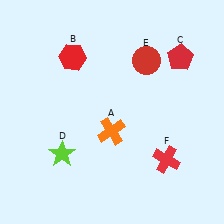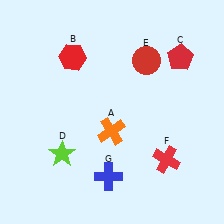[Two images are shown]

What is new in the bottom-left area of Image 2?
A blue cross (G) was added in the bottom-left area of Image 2.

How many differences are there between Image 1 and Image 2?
There is 1 difference between the two images.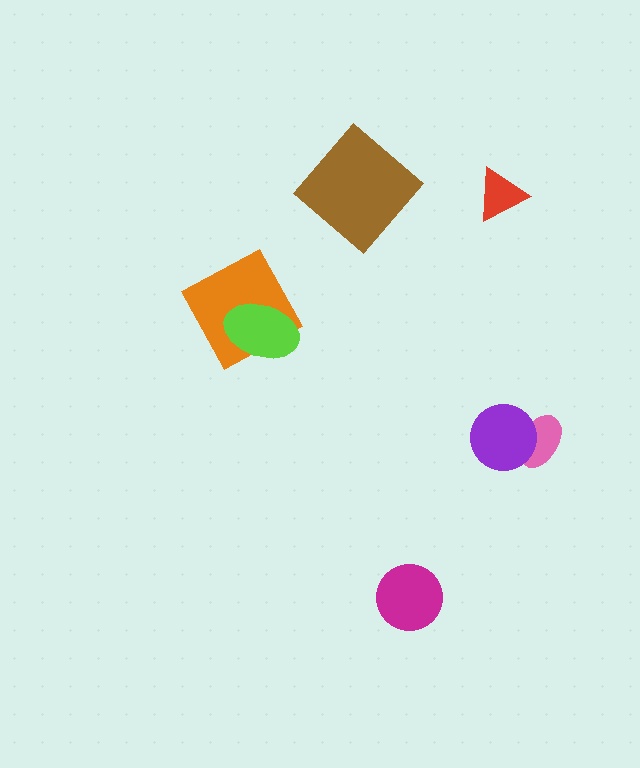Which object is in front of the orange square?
The lime ellipse is in front of the orange square.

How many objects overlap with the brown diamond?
0 objects overlap with the brown diamond.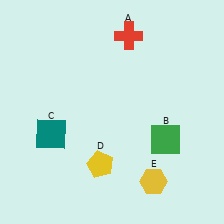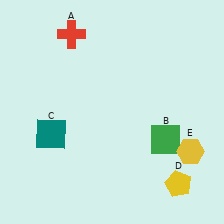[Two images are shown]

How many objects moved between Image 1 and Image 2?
3 objects moved between the two images.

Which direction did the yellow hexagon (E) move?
The yellow hexagon (E) moved right.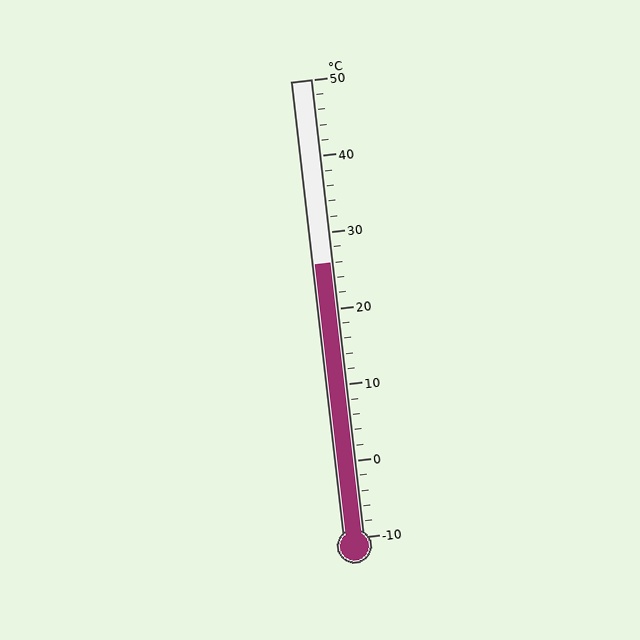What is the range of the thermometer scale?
The thermometer scale ranges from -10°C to 50°C.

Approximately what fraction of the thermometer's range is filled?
The thermometer is filled to approximately 60% of its range.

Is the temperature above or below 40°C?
The temperature is below 40°C.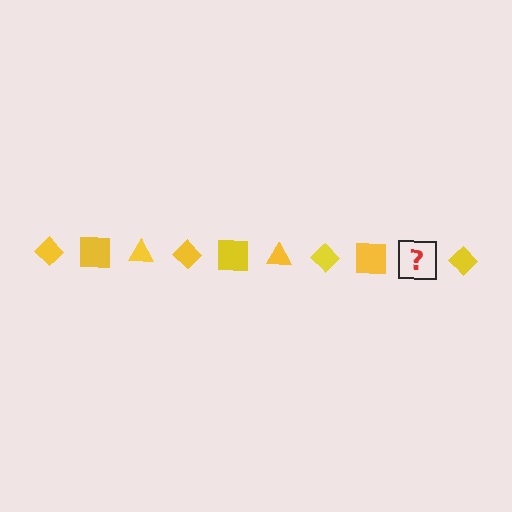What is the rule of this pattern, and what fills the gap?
The rule is that the pattern cycles through diamond, square, triangle shapes in yellow. The gap should be filled with a yellow triangle.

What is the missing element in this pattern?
The missing element is a yellow triangle.